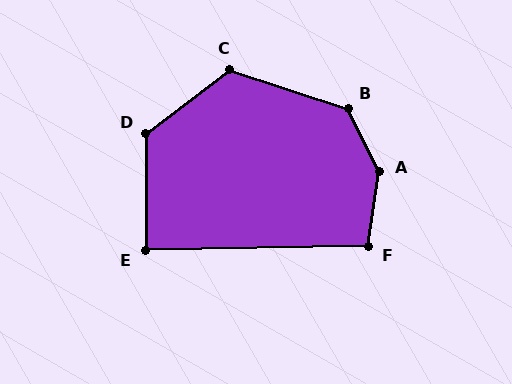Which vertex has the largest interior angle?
A, at approximately 146 degrees.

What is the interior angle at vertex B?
Approximately 133 degrees (obtuse).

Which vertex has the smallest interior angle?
E, at approximately 89 degrees.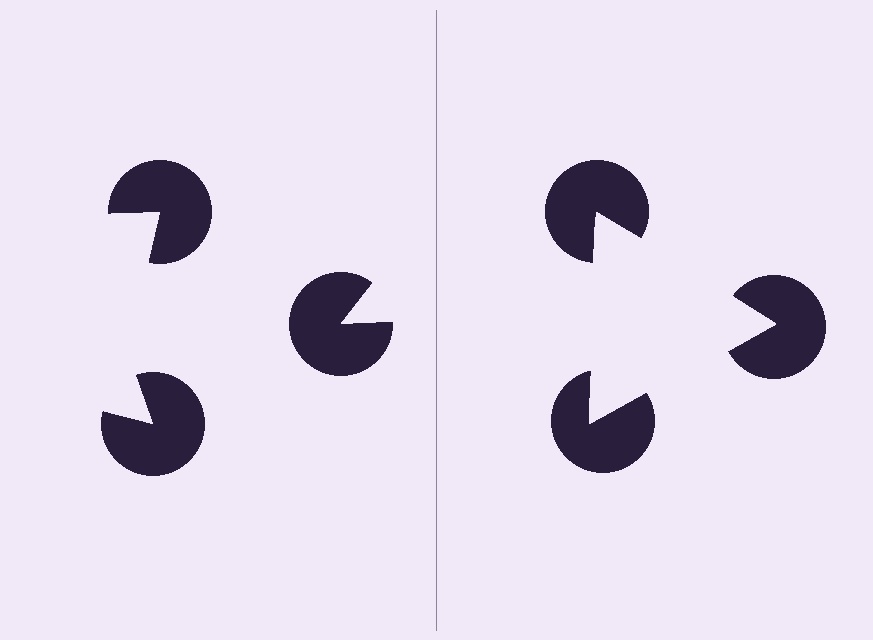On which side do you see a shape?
An illusory triangle appears on the right side. On the left side the wedge cuts are rotated, so no coherent shape forms.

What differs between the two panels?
The pac-man discs are positioned identically on both sides; only the wedge orientations differ. On the right they align to a triangle; on the left they are misaligned.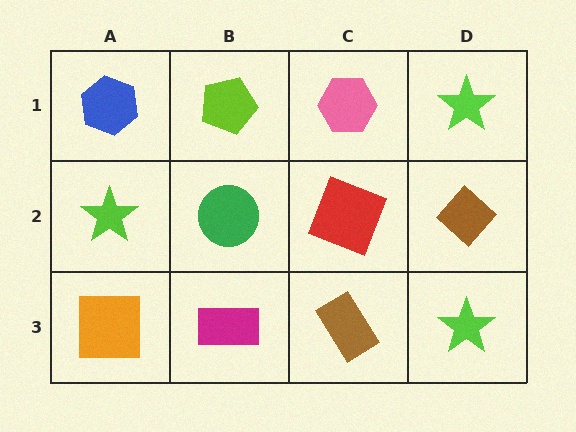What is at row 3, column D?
A lime star.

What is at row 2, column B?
A green circle.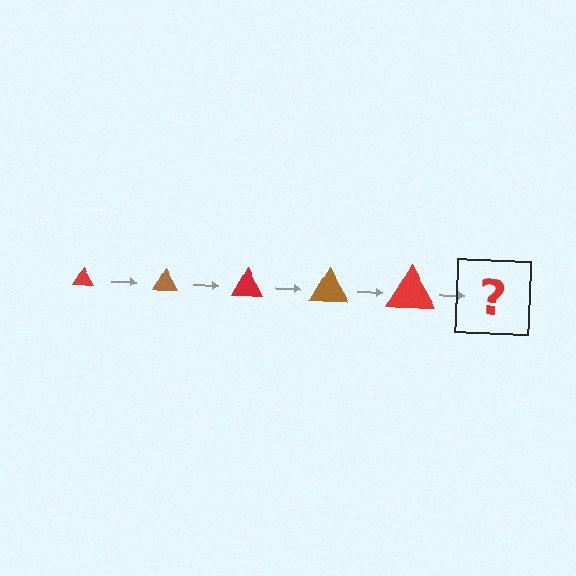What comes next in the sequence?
The next element should be a brown triangle, larger than the previous one.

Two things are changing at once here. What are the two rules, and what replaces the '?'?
The two rules are that the triangle grows larger each step and the color cycles through red and brown. The '?' should be a brown triangle, larger than the previous one.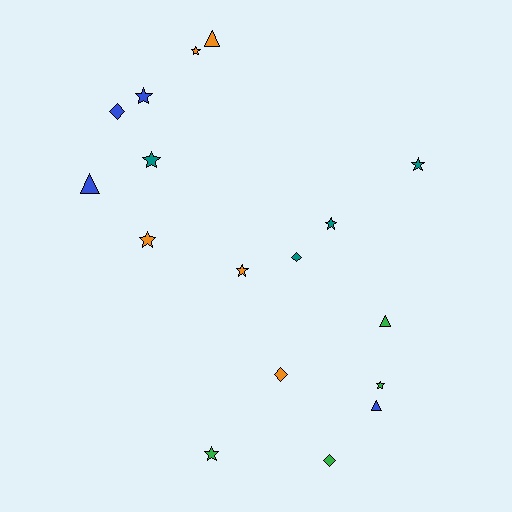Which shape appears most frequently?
Star, with 9 objects.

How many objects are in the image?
There are 17 objects.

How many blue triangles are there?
There are 2 blue triangles.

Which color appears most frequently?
Orange, with 5 objects.